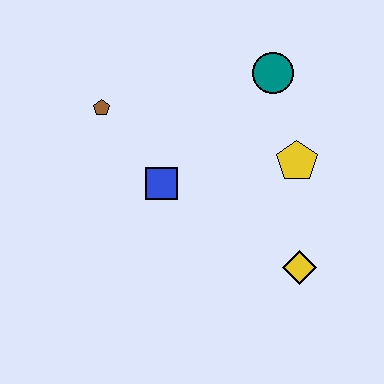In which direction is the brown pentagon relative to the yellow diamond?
The brown pentagon is to the left of the yellow diamond.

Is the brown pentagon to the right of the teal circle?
No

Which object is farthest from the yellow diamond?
The brown pentagon is farthest from the yellow diamond.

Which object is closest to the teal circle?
The yellow pentagon is closest to the teal circle.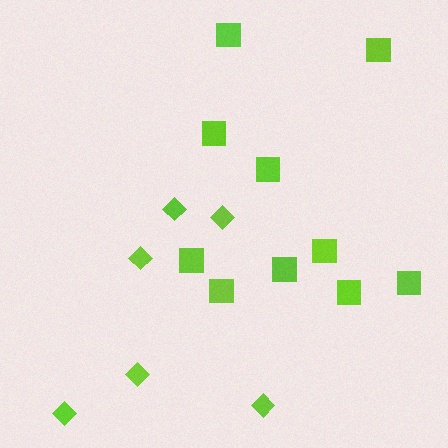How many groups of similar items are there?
There are 2 groups: one group of diamonds (6) and one group of squares (10).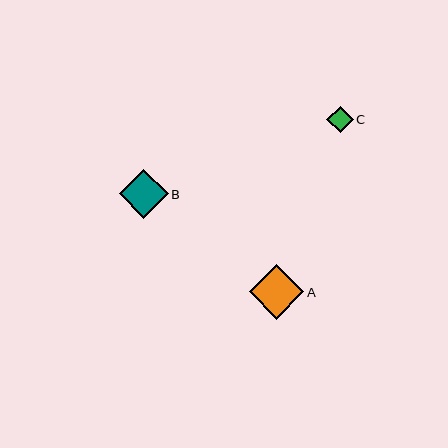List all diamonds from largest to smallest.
From largest to smallest: A, B, C.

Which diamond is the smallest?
Diamond C is the smallest with a size of approximately 27 pixels.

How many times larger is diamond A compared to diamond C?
Diamond A is approximately 2.1 times the size of diamond C.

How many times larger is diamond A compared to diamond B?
Diamond A is approximately 1.1 times the size of diamond B.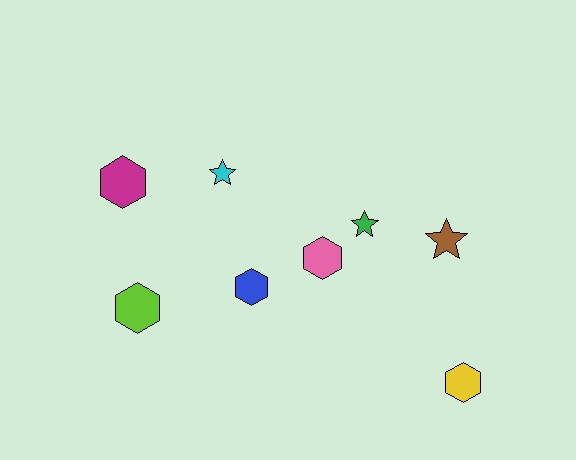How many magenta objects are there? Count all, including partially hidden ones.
There is 1 magenta object.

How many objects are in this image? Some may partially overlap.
There are 8 objects.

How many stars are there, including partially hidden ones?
There are 3 stars.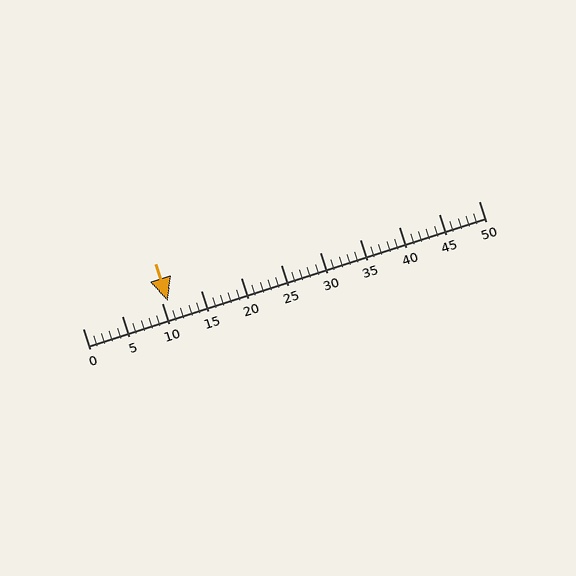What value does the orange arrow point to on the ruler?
The orange arrow points to approximately 11.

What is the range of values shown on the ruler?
The ruler shows values from 0 to 50.